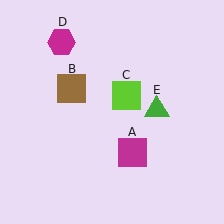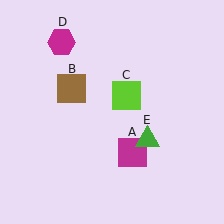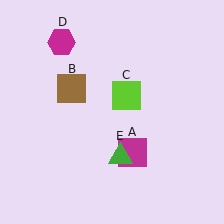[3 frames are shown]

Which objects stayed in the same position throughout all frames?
Magenta square (object A) and brown square (object B) and lime square (object C) and magenta hexagon (object D) remained stationary.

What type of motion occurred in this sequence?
The green triangle (object E) rotated clockwise around the center of the scene.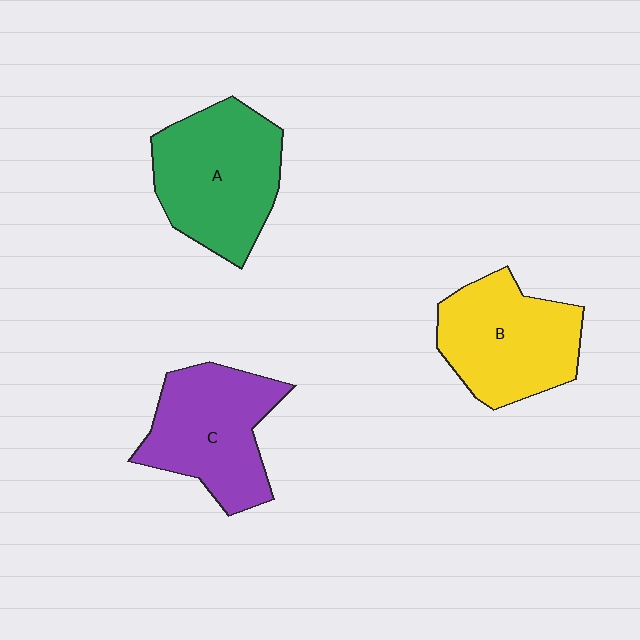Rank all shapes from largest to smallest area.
From largest to smallest: A (green), B (yellow), C (purple).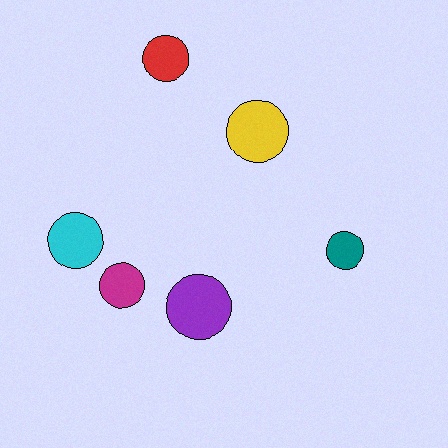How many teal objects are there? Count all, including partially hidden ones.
There is 1 teal object.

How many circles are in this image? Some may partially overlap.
There are 6 circles.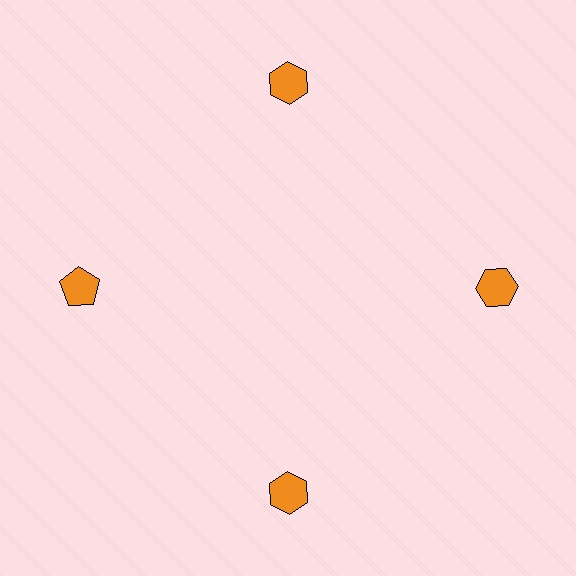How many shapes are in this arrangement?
There are 4 shapes arranged in a ring pattern.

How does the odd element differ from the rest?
It has a different shape: pentagon instead of hexagon.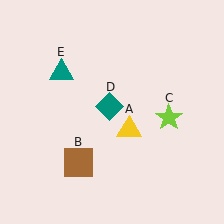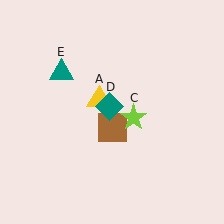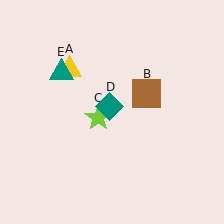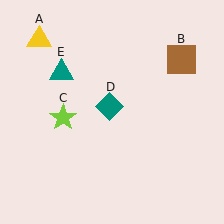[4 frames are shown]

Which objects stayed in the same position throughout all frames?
Teal diamond (object D) and teal triangle (object E) remained stationary.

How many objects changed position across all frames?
3 objects changed position: yellow triangle (object A), brown square (object B), lime star (object C).